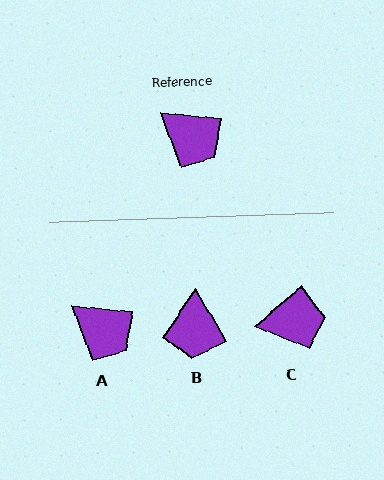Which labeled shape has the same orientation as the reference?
A.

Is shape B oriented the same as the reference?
No, it is off by about 54 degrees.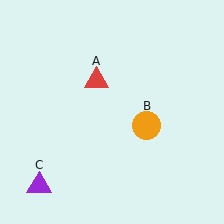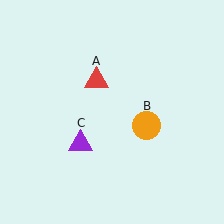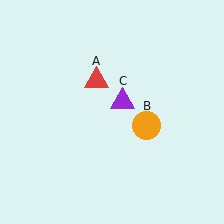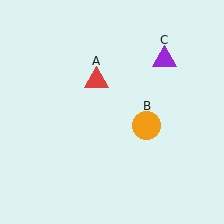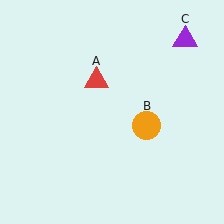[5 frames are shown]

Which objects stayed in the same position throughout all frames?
Red triangle (object A) and orange circle (object B) remained stationary.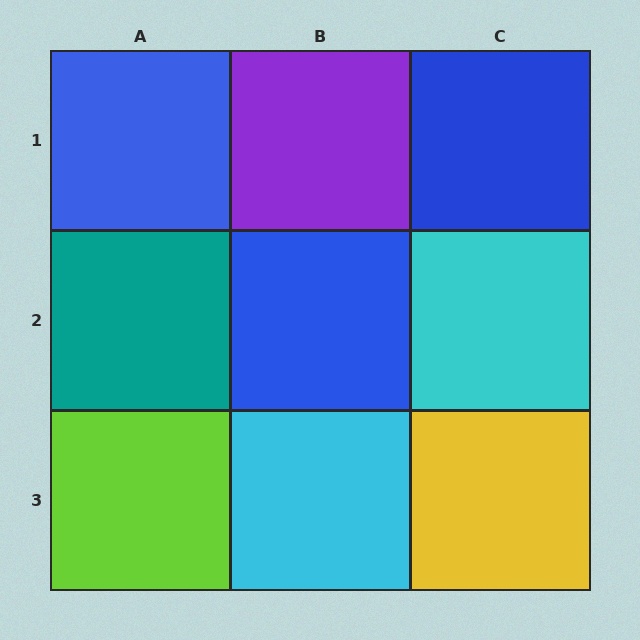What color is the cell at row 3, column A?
Lime.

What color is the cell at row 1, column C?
Blue.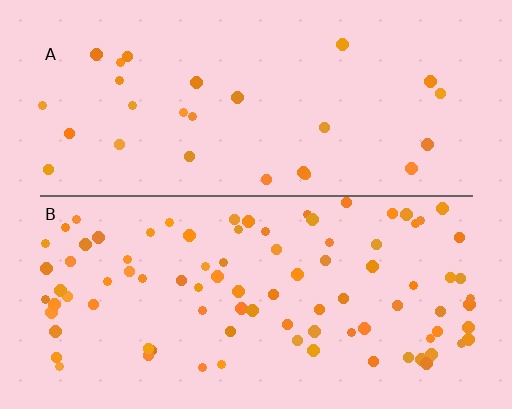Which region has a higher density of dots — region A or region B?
B (the bottom).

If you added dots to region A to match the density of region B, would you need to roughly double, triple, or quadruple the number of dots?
Approximately triple.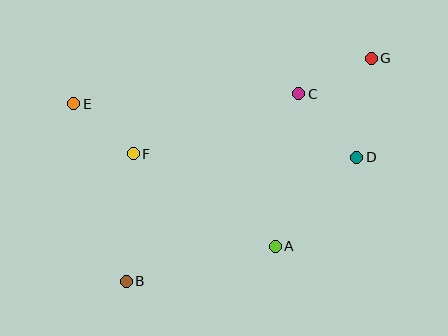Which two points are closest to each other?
Points E and F are closest to each other.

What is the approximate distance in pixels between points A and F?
The distance between A and F is approximately 169 pixels.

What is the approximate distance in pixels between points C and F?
The distance between C and F is approximately 177 pixels.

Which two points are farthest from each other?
Points B and G are farthest from each other.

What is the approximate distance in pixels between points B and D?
The distance between B and D is approximately 262 pixels.